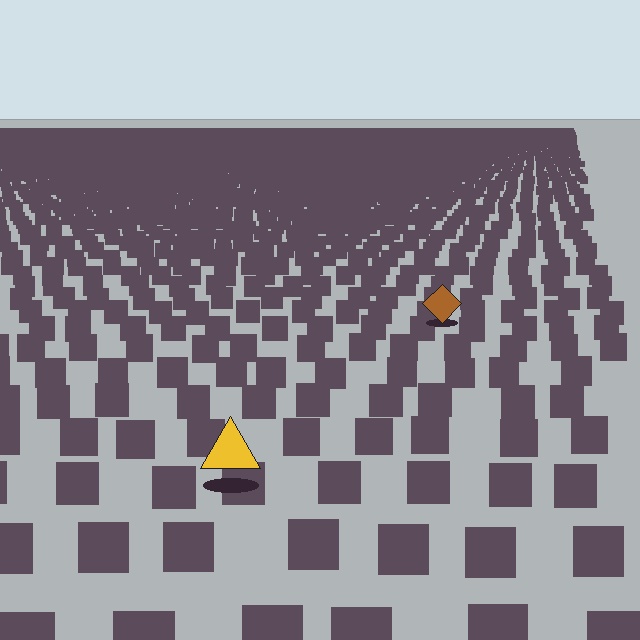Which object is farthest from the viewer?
The brown diamond is farthest from the viewer. It appears smaller and the ground texture around it is denser.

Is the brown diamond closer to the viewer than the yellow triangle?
No. The yellow triangle is closer — you can tell from the texture gradient: the ground texture is coarser near it.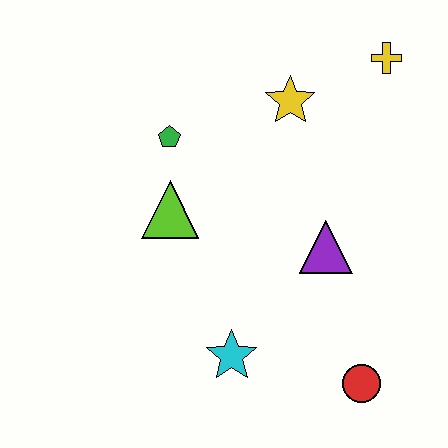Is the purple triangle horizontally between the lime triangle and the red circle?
Yes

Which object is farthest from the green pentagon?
The red circle is farthest from the green pentagon.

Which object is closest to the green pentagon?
The lime triangle is closest to the green pentagon.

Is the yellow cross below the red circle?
No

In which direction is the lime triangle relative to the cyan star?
The lime triangle is above the cyan star.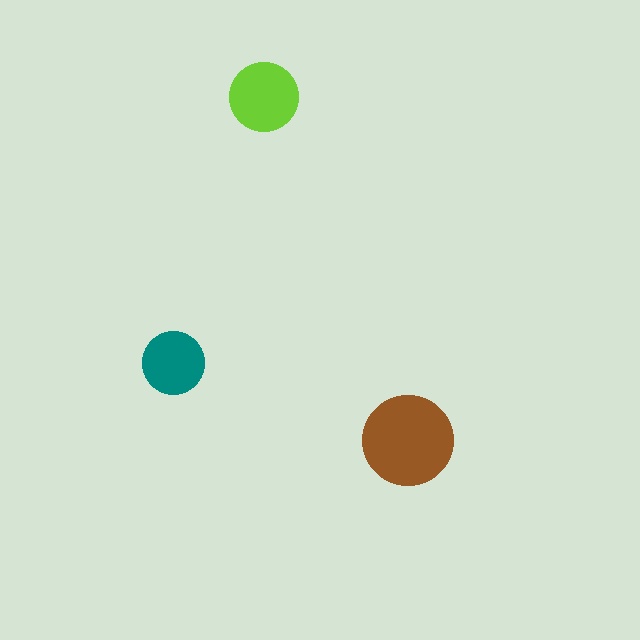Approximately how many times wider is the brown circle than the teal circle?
About 1.5 times wider.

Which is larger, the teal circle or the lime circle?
The lime one.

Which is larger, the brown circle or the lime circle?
The brown one.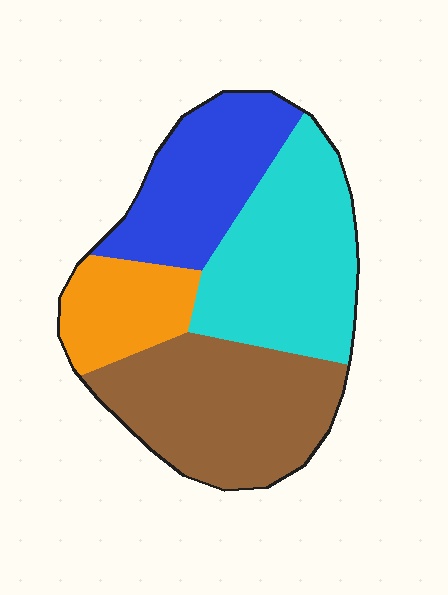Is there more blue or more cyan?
Cyan.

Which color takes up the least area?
Orange, at roughly 15%.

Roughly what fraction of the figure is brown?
Brown takes up between a quarter and a half of the figure.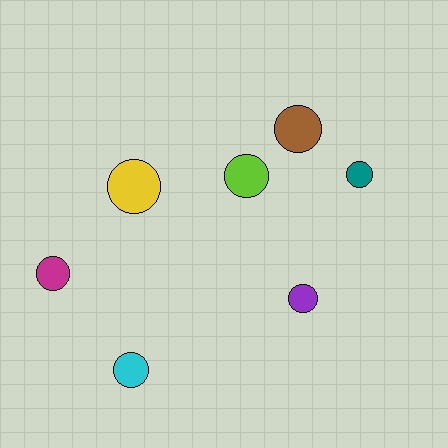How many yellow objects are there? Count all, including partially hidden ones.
There is 1 yellow object.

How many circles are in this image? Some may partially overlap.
There are 7 circles.